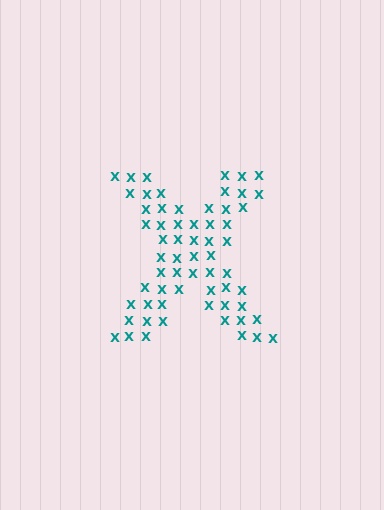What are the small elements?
The small elements are letter X's.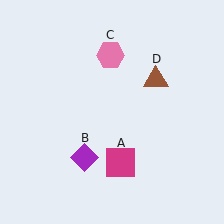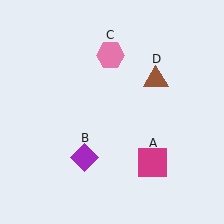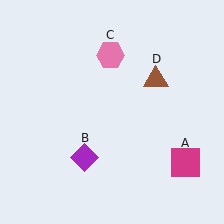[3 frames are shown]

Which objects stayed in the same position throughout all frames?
Purple diamond (object B) and pink hexagon (object C) and brown triangle (object D) remained stationary.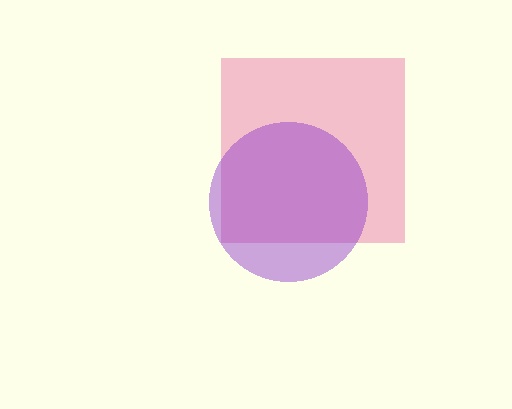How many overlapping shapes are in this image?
There are 2 overlapping shapes in the image.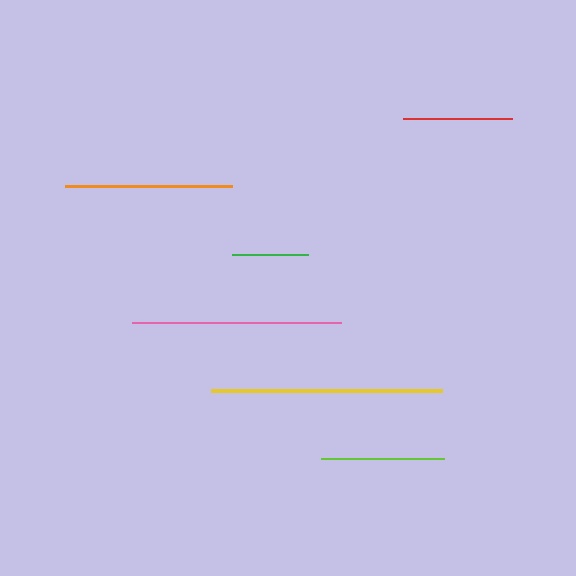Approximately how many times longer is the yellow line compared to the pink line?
The yellow line is approximately 1.1 times the length of the pink line.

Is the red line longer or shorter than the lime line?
The lime line is longer than the red line.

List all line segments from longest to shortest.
From longest to shortest: yellow, pink, orange, lime, red, green.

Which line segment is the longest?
The yellow line is the longest at approximately 231 pixels.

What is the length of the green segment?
The green segment is approximately 76 pixels long.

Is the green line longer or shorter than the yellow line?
The yellow line is longer than the green line.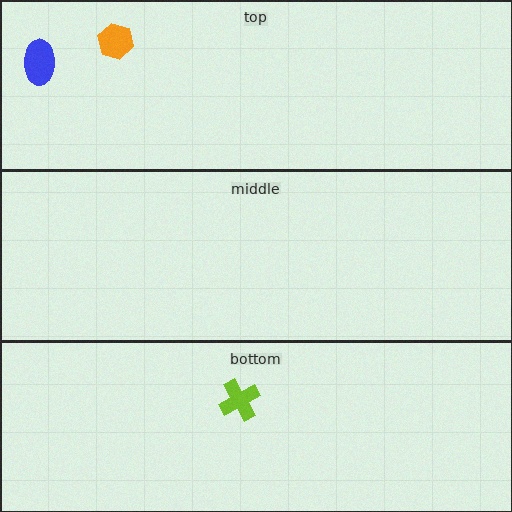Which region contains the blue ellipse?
The top region.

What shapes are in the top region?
The orange hexagon, the blue ellipse.